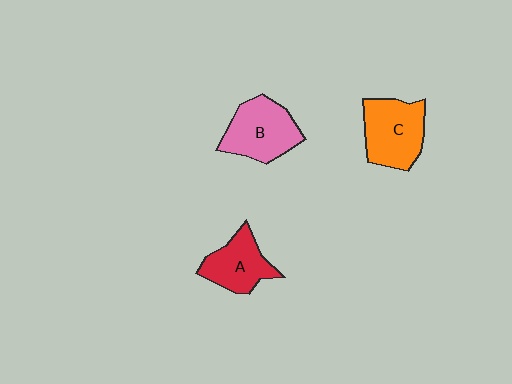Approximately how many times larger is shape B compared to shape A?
Approximately 1.2 times.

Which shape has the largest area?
Shape C (orange).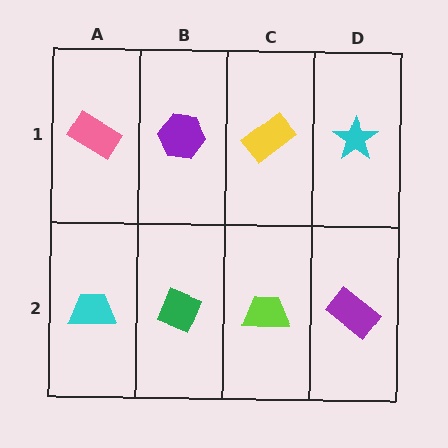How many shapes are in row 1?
4 shapes.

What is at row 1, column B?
A purple hexagon.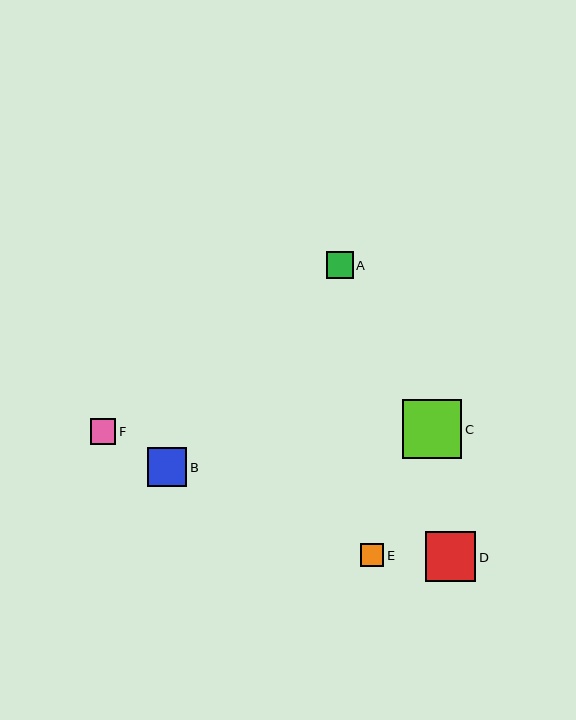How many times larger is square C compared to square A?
Square C is approximately 2.2 times the size of square A.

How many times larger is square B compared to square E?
Square B is approximately 1.7 times the size of square E.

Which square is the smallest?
Square E is the smallest with a size of approximately 23 pixels.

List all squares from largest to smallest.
From largest to smallest: C, D, B, A, F, E.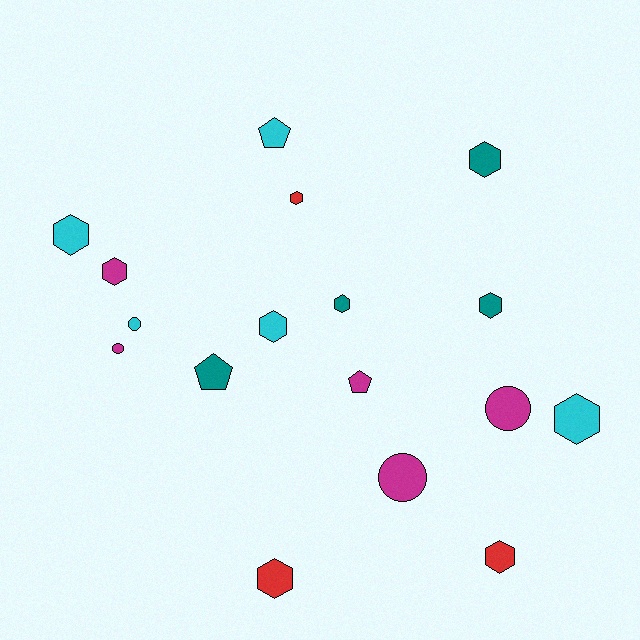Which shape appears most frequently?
Hexagon, with 10 objects.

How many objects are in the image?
There are 17 objects.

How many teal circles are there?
There are no teal circles.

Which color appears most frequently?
Cyan, with 5 objects.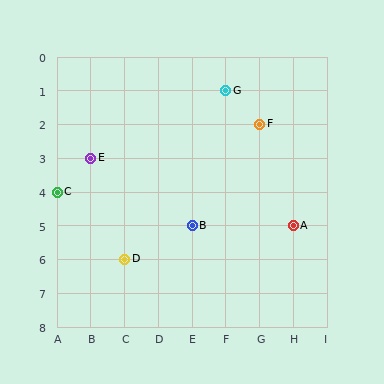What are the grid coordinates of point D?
Point D is at grid coordinates (C, 6).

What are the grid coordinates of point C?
Point C is at grid coordinates (A, 4).